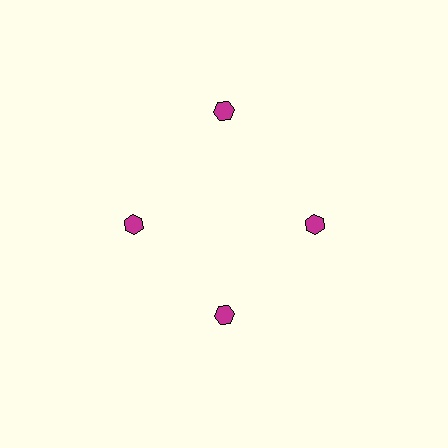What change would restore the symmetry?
The symmetry would be restored by moving it inward, back onto the ring so that all 4 hexagons sit at equal angles and equal distance from the center.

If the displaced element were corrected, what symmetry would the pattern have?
It would have 4-fold rotational symmetry — the pattern would map onto itself every 90 degrees.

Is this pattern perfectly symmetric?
No. The 4 magenta hexagons are arranged in a ring, but one element near the 12 o'clock position is pushed outward from the center, breaking the 4-fold rotational symmetry.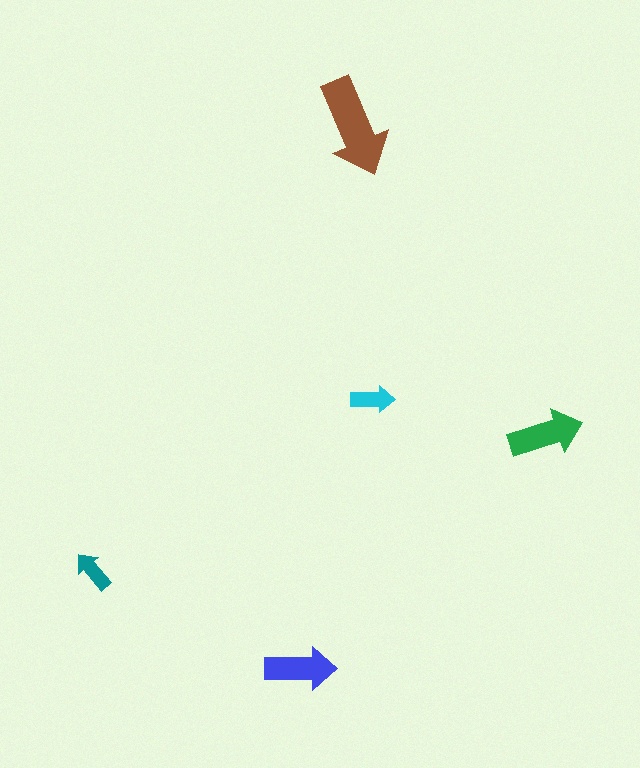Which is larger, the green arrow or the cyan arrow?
The green one.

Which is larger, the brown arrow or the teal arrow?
The brown one.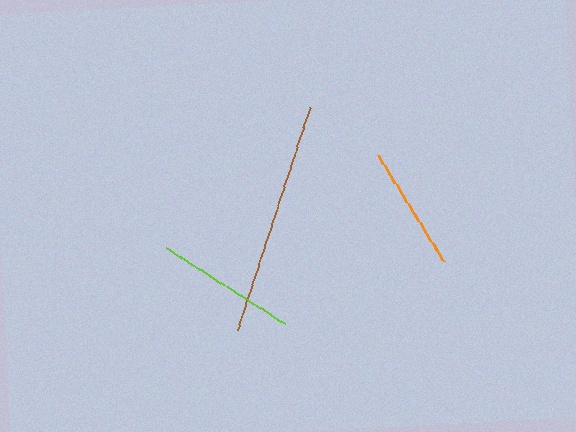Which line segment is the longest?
The brown line is the longest at approximately 234 pixels.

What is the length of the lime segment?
The lime segment is approximately 142 pixels long.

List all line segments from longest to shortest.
From longest to shortest: brown, lime, orange.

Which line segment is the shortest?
The orange line is the shortest at approximately 124 pixels.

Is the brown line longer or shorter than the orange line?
The brown line is longer than the orange line.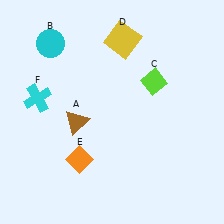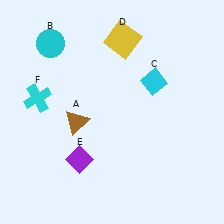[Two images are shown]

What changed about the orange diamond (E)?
In Image 1, E is orange. In Image 2, it changed to purple.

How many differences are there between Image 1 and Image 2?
There are 2 differences between the two images.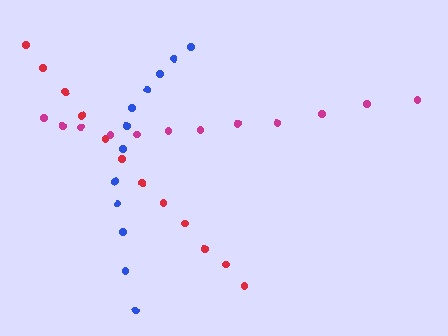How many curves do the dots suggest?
There are 3 distinct paths.